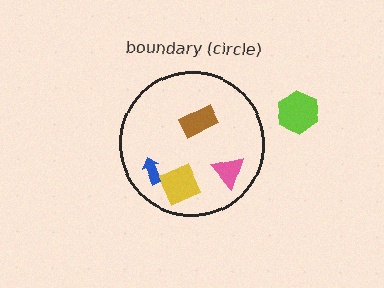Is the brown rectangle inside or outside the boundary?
Inside.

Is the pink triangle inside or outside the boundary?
Inside.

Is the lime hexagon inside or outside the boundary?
Outside.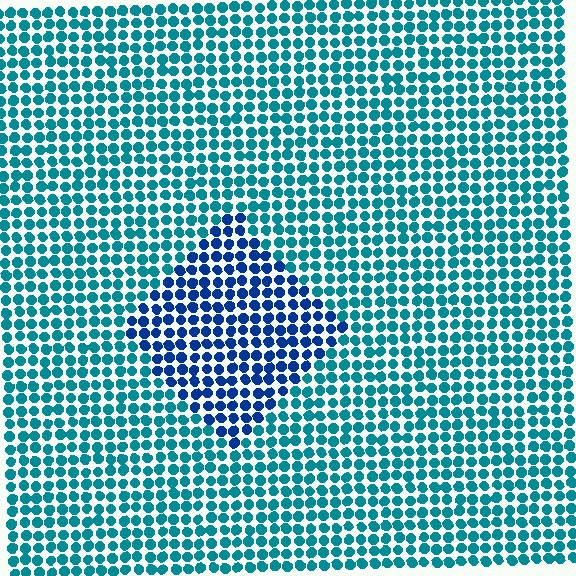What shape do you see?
I see a diamond.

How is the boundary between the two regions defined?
The boundary is defined purely by a slight shift in hue (about 35 degrees). Spacing, size, and orientation are identical on both sides.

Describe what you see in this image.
The image is filled with small teal elements in a uniform arrangement. A diamond-shaped region is visible where the elements are tinted to a slightly different hue, forming a subtle color boundary.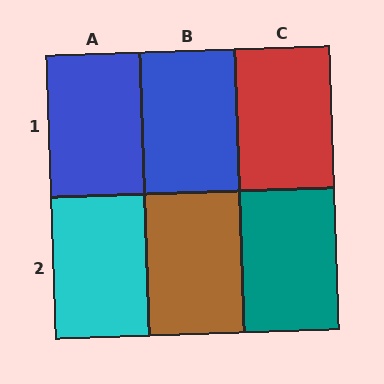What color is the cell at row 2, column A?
Cyan.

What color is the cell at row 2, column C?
Teal.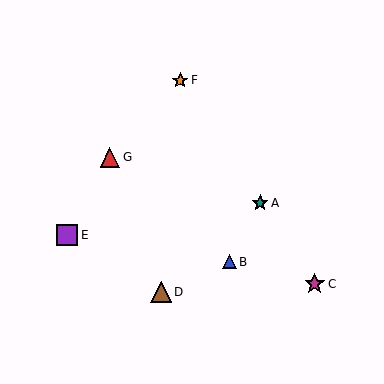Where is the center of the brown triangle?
The center of the brown triangle is at (161, 292).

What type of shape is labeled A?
Shape A is a teal star.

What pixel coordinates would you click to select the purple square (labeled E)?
Click at (67, 235) to select the purple square E.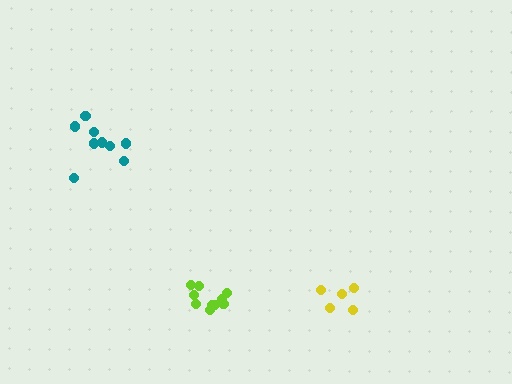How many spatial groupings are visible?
There are 3 spatial groupings.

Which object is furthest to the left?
The teal cluster is leftmost.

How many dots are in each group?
Group 1: 10 dots, Group 2: 10 dots, Group 3: 5 dots (25 total).